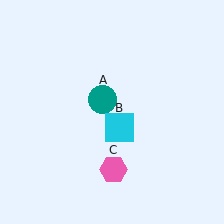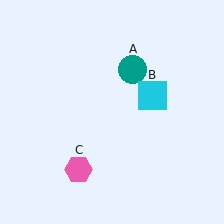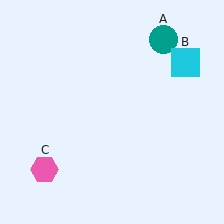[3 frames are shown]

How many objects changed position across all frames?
3 objects changed position: teal circle (object A), cyan square (object B), pink hexagon (object C).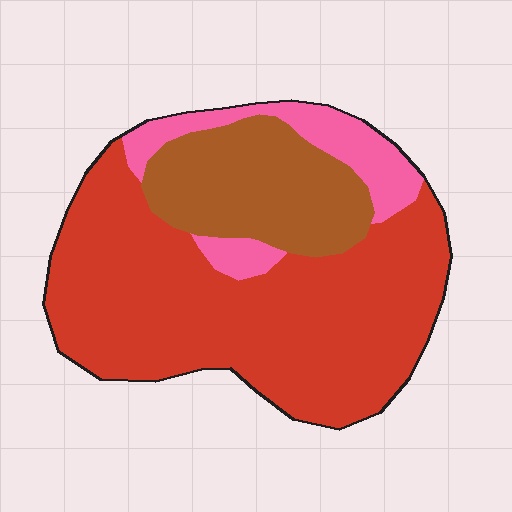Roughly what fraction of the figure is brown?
Brown covers 23% of the figure.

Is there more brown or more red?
Red.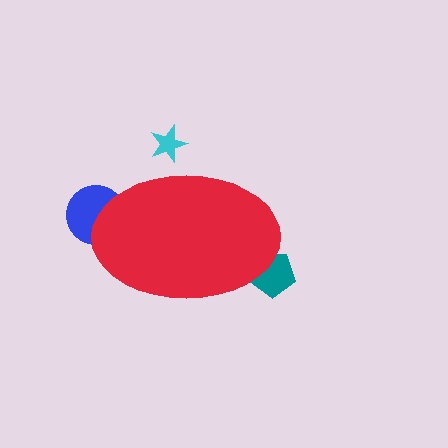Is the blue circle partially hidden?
Yes, the blue circle is partially hidden behind the red ellipse.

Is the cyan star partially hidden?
Yes, the cyan star is partially hidden behind the red ellipse.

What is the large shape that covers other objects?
A red ellipse.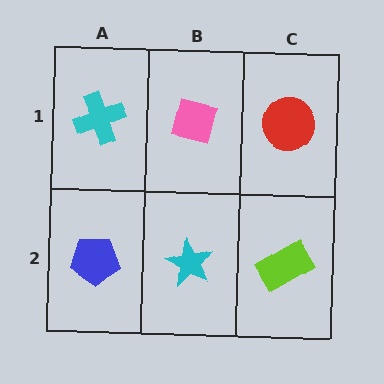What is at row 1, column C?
A red circle.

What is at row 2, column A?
A blue pentagon.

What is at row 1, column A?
A cyan cross.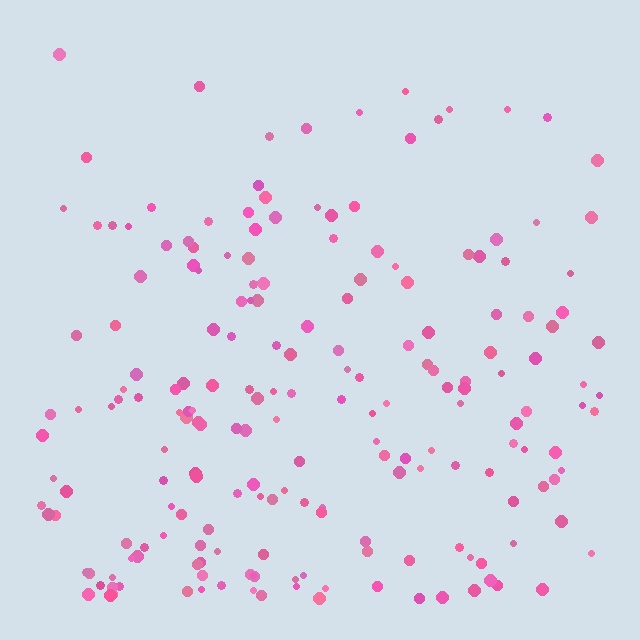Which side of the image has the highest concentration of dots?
The bottom.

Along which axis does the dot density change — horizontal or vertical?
Vertical.